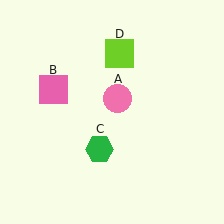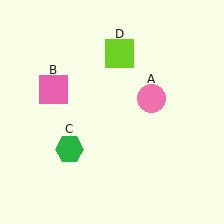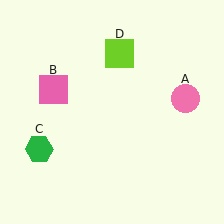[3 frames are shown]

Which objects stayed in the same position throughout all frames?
Pink square (object B) and lime square (object D) remained stationary.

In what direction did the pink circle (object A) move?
The pink circle (object A) moved right.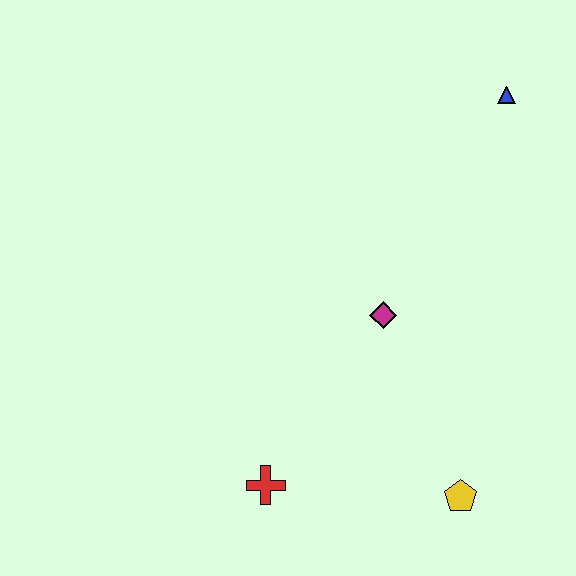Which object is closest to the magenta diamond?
The yellow pentagon is closest to the magenta diamond.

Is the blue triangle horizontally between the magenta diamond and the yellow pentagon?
No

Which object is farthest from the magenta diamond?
The blue triangle is farthest from the magenta diamond.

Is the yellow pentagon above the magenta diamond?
No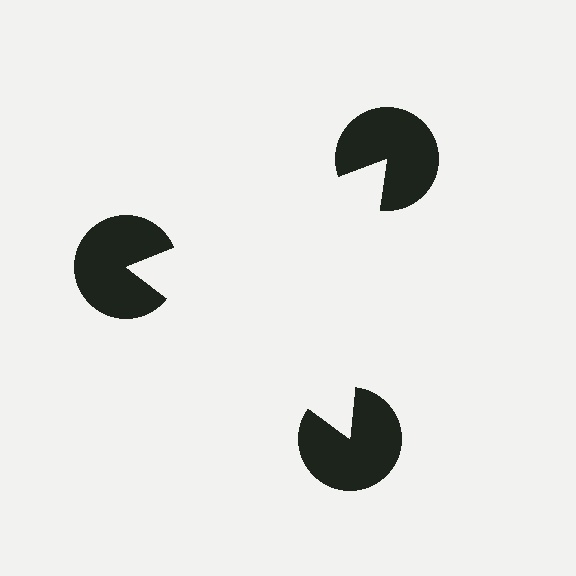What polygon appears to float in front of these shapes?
An illusory triangle — its edges are inferred from the aligned wedge cuts in the pac-man discs, not physically drawn.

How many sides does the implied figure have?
3 sides.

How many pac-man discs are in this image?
There are 3 — one at each vertex of the illusory triangle.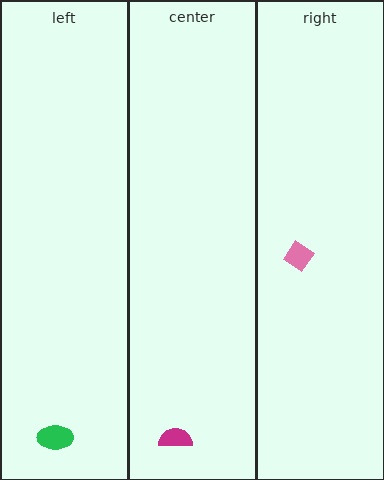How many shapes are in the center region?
1.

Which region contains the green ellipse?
The left region.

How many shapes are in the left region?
1.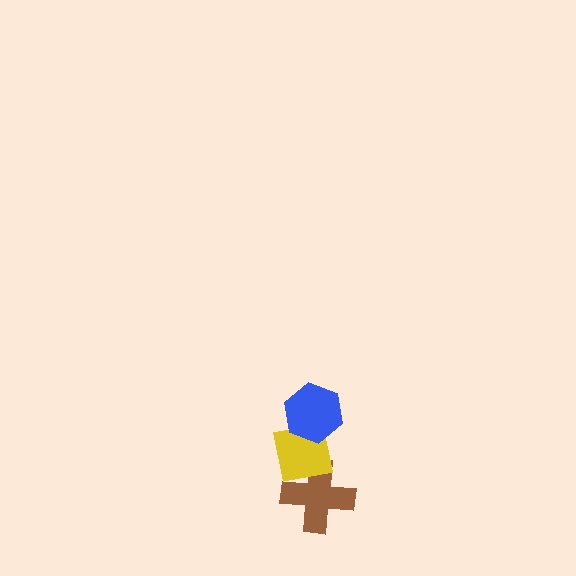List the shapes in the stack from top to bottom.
From top to bottom: the blue hexagon, the yellow square, the brown cross.